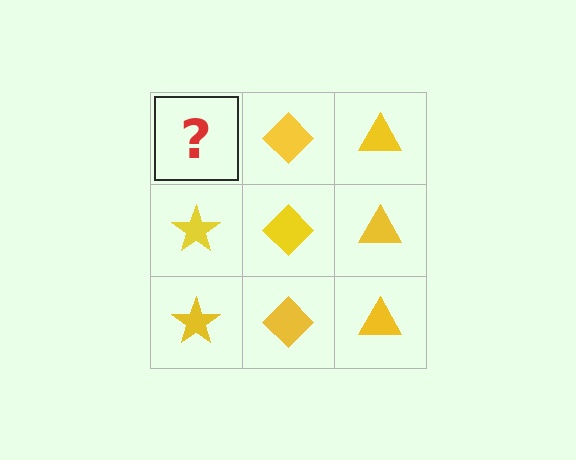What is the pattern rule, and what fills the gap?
The rule is that each column has a consistent shape. The gap should be filled with a yellow star.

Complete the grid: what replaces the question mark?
The question mark should be replaced with a yellow star.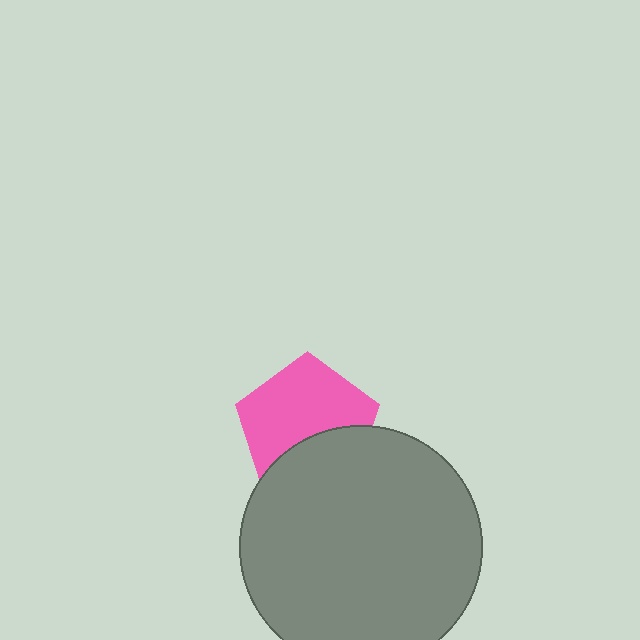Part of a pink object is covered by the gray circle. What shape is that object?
It is a pentagon.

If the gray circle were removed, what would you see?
You would see the complete pink pentagon.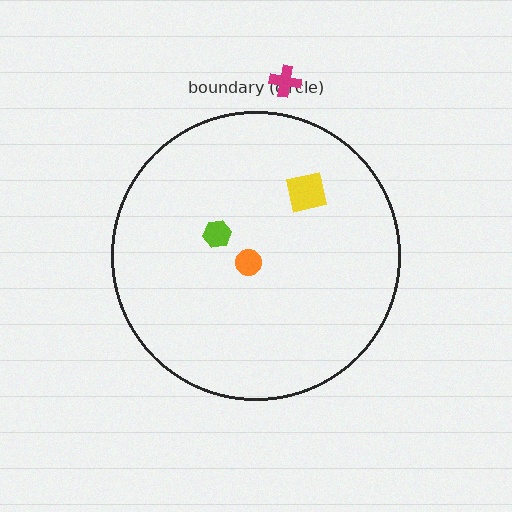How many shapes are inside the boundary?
3 inside, 1 outside.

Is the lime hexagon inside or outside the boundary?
Inside.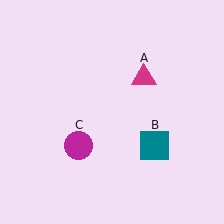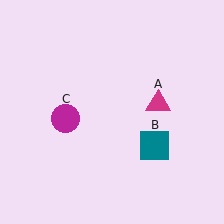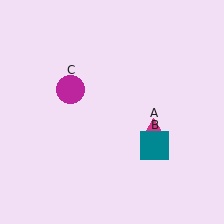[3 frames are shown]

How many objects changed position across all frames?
2 objects changed position: magenta triangle (object A), magenta circle (object C).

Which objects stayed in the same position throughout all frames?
Teal square (object B) remained stationary.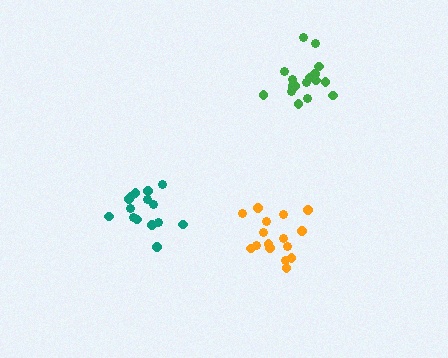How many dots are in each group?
Group 1: 16 dots, Group 2: 18 dots, Group 3: 15 dots (49 total).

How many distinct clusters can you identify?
There are 3 distinct clusters.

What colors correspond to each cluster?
The clusters are colored: orange, green, teal.